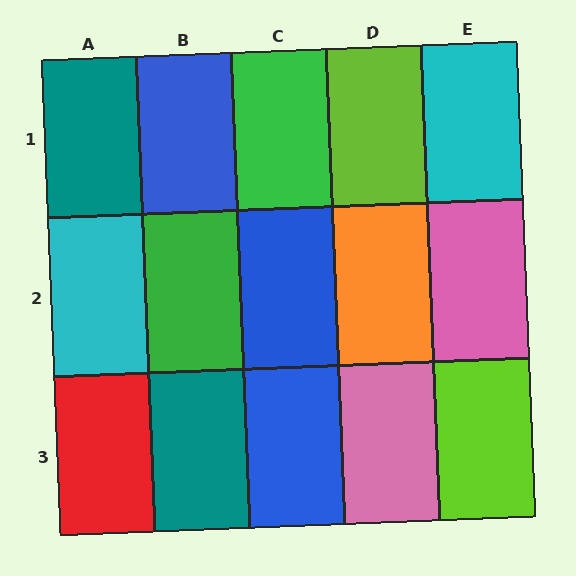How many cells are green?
2 cells are green.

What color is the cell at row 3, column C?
Blue.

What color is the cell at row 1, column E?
Cyan.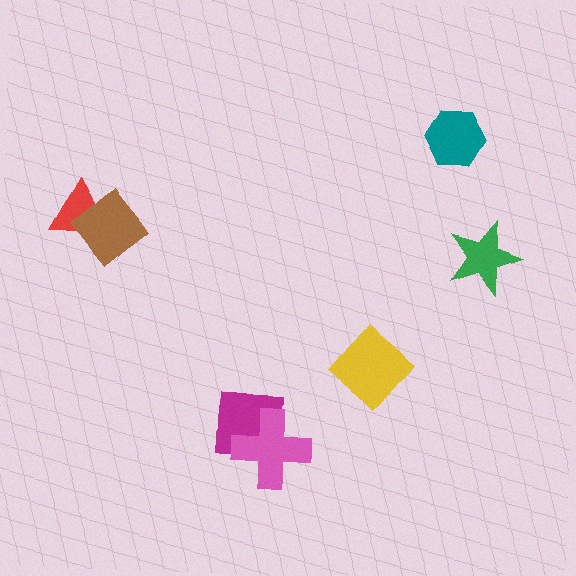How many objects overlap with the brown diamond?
1 object overlaps with the brown diamond.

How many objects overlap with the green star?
0 objects overlap with the green star.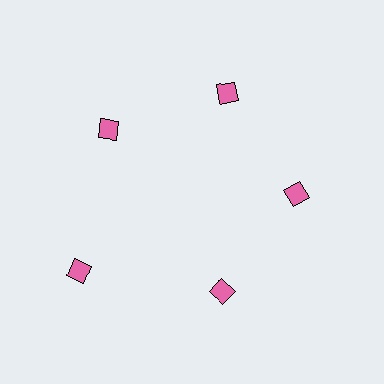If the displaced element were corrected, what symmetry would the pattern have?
It would have 5-fold rotational symmetry — the pattern would map onto itself every 72 degrees.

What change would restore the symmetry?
The symmetry would be restored by moving it inward, back onto the ring so that all 5 diamonds sit at equal angles and equal distance from the center.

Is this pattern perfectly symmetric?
No. The 5 pink diamonds are arranged in a ring, but one element near the 8 o'clock position is pushed outward from the center, breaking the 5-fold rotational symmetry.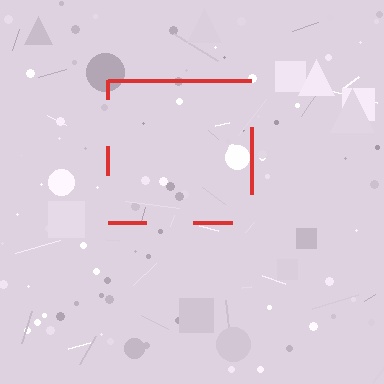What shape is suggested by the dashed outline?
The dashed outline suggests a square.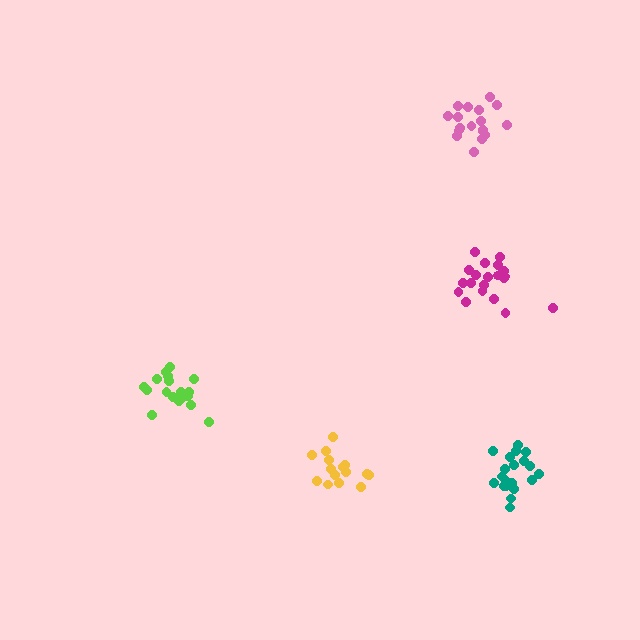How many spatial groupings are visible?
There are 5 spatial groupings.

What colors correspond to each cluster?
The clusters are colored: magenta, pink, lime, yellow, teal.